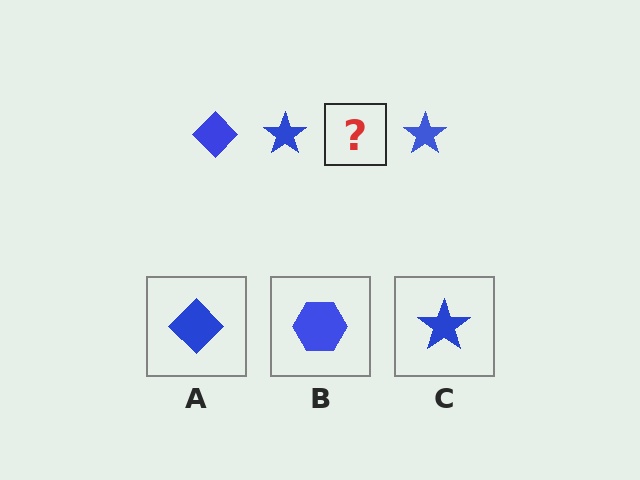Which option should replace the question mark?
Option A.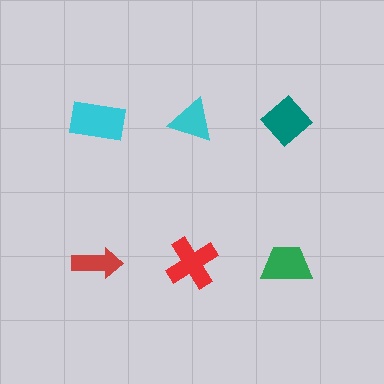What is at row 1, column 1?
A cyan rectangle.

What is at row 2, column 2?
A red cross.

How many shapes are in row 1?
3 shapes.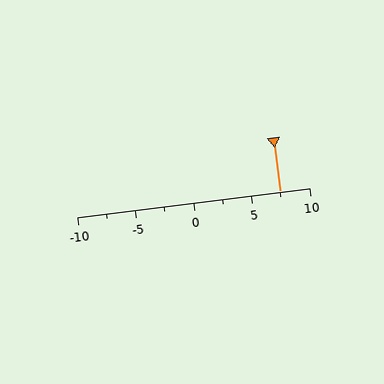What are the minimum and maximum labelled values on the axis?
The axis runs from -10 to 10.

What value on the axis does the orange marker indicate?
The marker indicates approximately 7.5.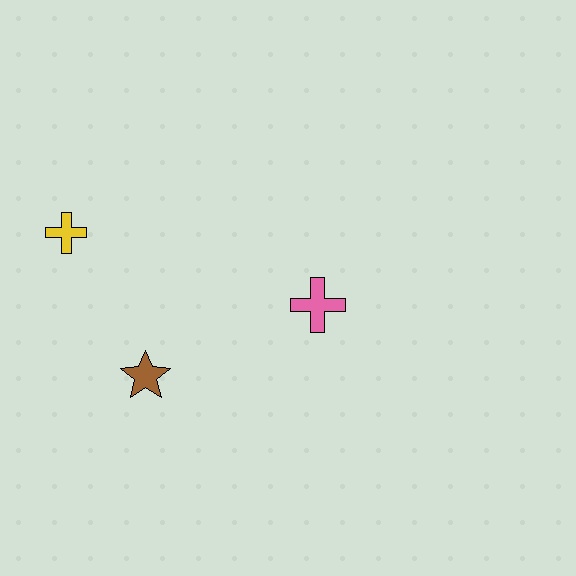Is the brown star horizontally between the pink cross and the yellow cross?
Yes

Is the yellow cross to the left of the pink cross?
Yes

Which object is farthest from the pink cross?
The yellow cross is farthest from the pink cross.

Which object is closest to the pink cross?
The brown star is closest to the pink cross.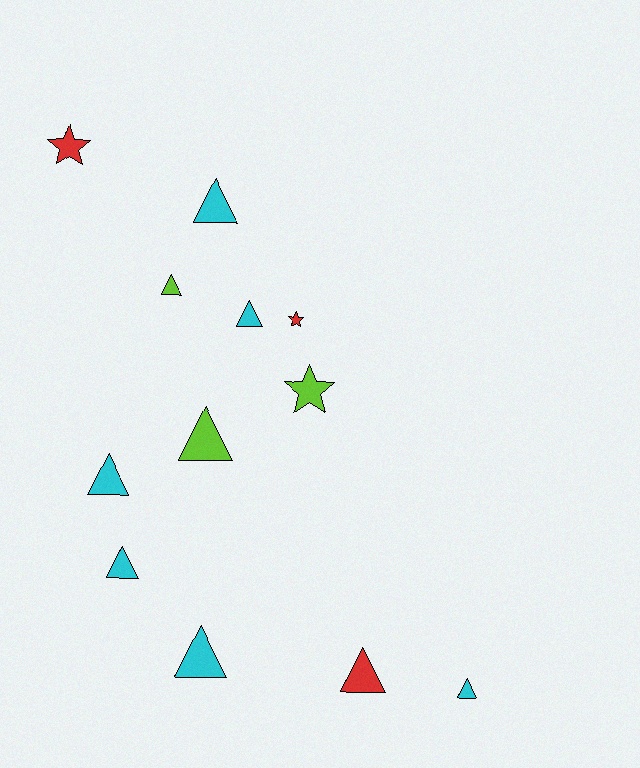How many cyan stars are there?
There are no cyan stars.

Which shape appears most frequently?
Triangle, with 9 objects.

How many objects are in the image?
There are 12 objects.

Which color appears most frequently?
Cyan, with 6 objects.